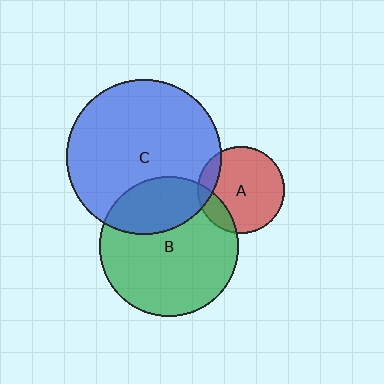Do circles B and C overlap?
Yes.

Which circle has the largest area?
Circle C (blue).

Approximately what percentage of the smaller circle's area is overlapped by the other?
Approximately 30%.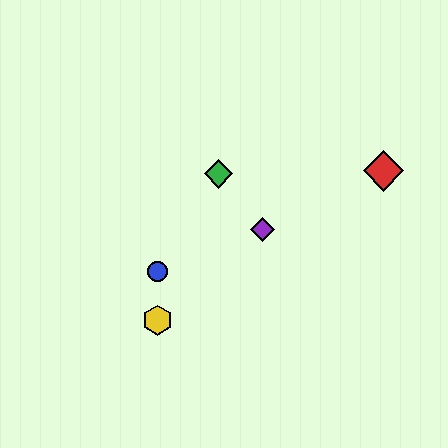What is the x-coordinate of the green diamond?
The green diamond is at x≈219.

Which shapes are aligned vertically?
The blue circle, the yellow hexagon are aligned vertically.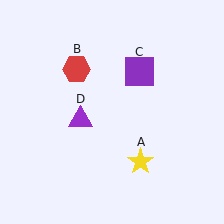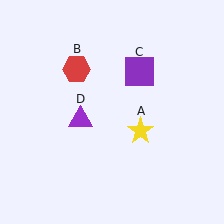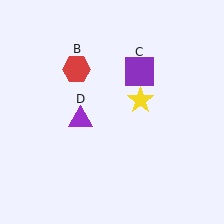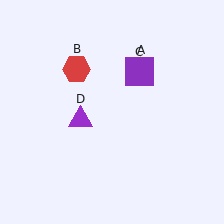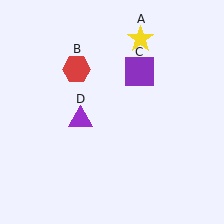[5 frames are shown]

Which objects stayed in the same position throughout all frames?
Red hexagon (object B) and purple square (object C) and purple triangle (object D) remained stationary.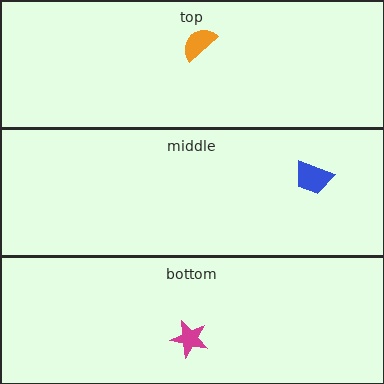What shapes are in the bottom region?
The magenta star.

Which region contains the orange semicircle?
The top region.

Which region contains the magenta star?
The bottom region.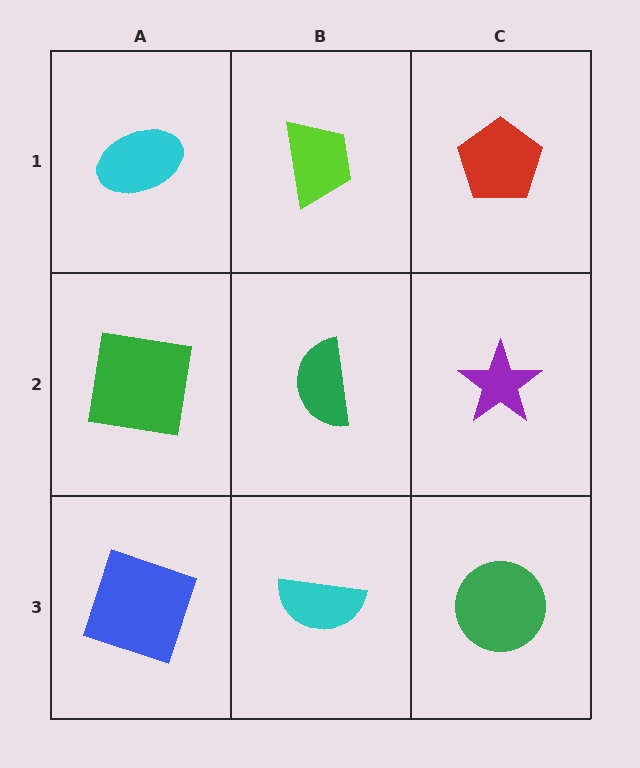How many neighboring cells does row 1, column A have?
2.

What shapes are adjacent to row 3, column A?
A green square (row 2, column A), a cyan semicircle (row 3, column B).